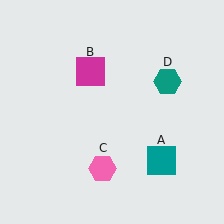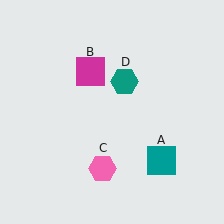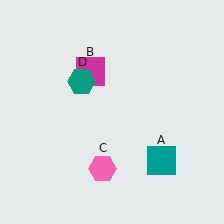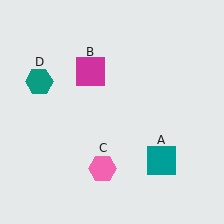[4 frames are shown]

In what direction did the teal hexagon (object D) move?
The teal hexagon (object D) moved left.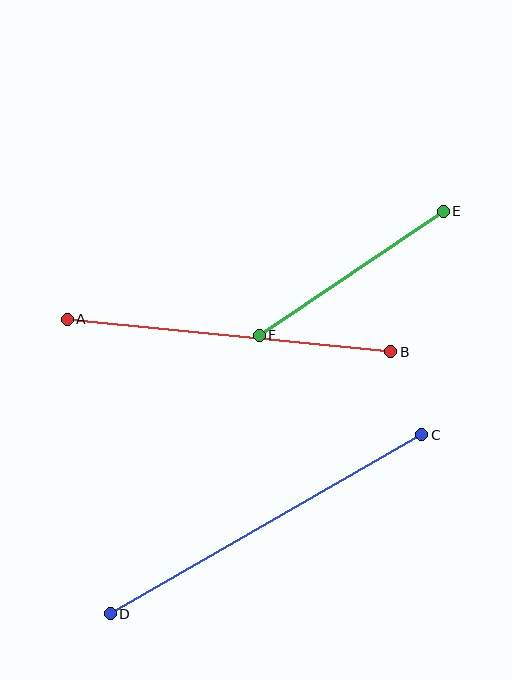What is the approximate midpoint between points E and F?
The midpoint is at approximately (351, 273) pixels.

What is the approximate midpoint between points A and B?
The midpoint is at approximately (229, 335) pixels.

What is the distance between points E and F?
The distance is approximately 222 pixels.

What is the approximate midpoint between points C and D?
The midpoint is at approximately (266, 524) pixels.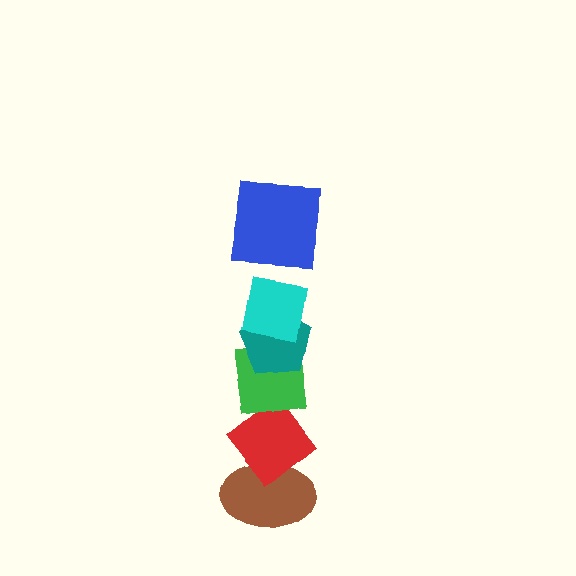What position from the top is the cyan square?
The cyan square is 2nd from the top.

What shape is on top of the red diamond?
The green square is on top of the red diamond.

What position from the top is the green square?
The green square is 4th from the top.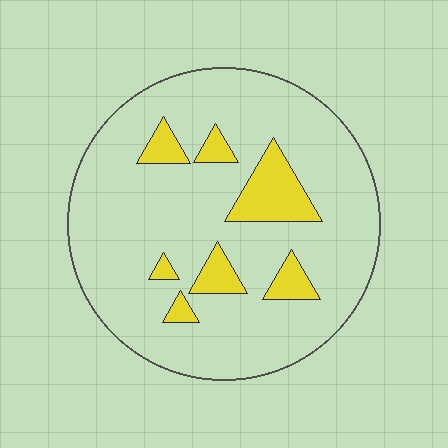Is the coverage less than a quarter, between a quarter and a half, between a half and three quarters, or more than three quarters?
Less than a quarter.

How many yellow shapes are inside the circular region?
7.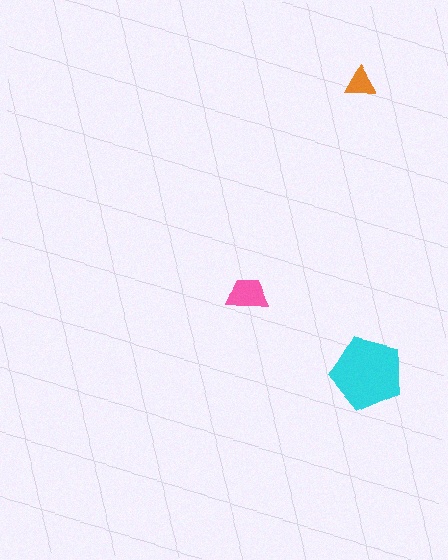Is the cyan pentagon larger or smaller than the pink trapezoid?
Larger.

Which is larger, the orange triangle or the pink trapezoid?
The pink trapezoid.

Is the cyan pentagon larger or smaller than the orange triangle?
Larger.